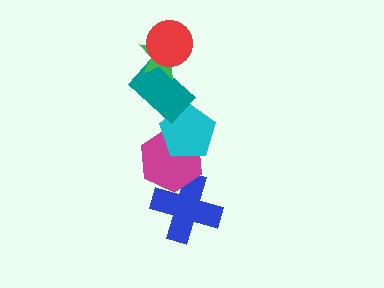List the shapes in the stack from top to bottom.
From top to bottom: the red circle, the green star, the teal rectangle, the cyan pentagon, the magenta hexagon, the blue cross.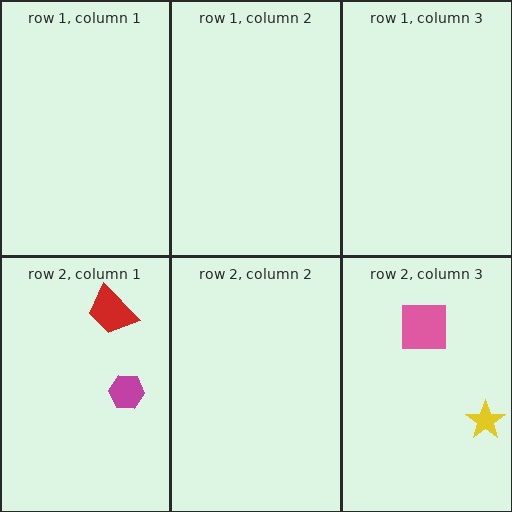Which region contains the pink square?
The row 2, column 3 region.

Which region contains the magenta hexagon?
The row 2, column 1 region.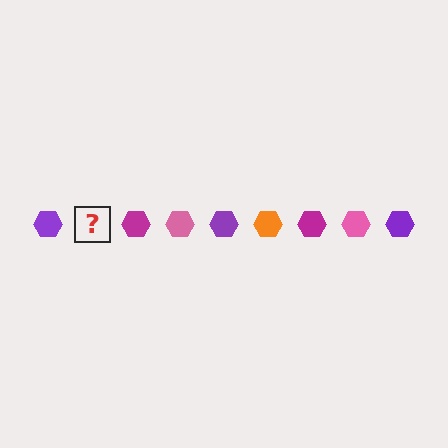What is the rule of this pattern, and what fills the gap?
The rule is that the pattern cycles through purple, orange, magenta, pink hexagons. The gap should be filled with an orange hexagon.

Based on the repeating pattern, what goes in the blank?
The blank should be an orange hexagon.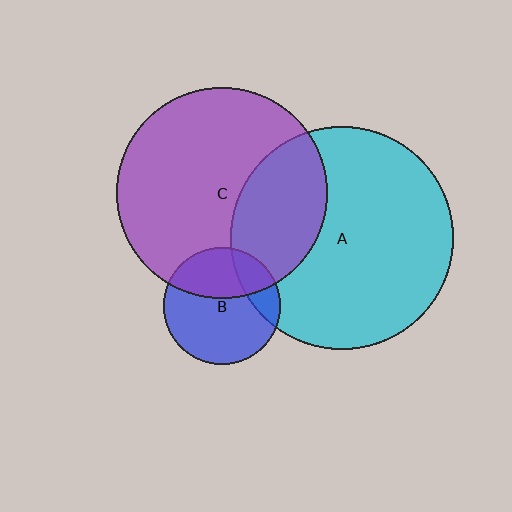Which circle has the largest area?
Circle A (cyan).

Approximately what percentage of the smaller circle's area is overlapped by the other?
Approximately 30%.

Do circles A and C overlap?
Yes.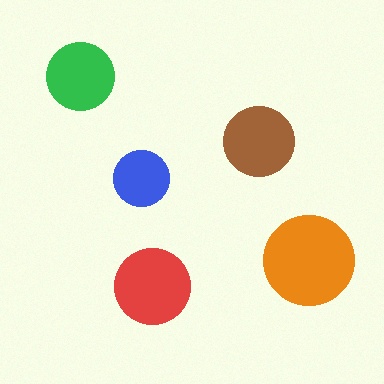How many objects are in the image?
There are 5 objects in the image.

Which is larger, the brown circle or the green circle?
The brown one.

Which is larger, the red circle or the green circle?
The red one.